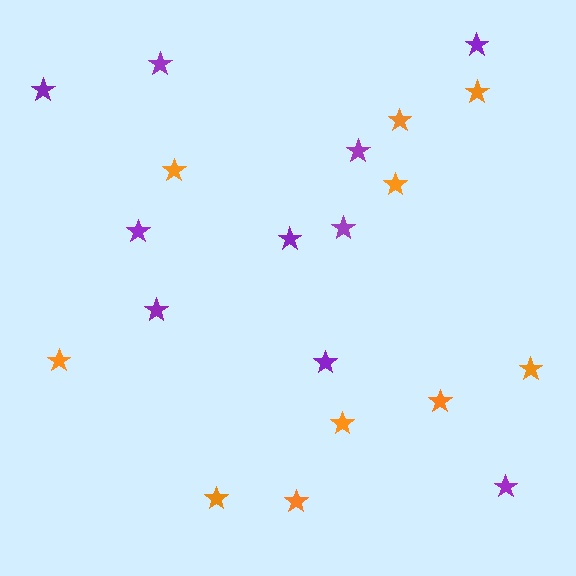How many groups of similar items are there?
There are 2 groups: one group of orange stars (10) and one group of purple stars (10).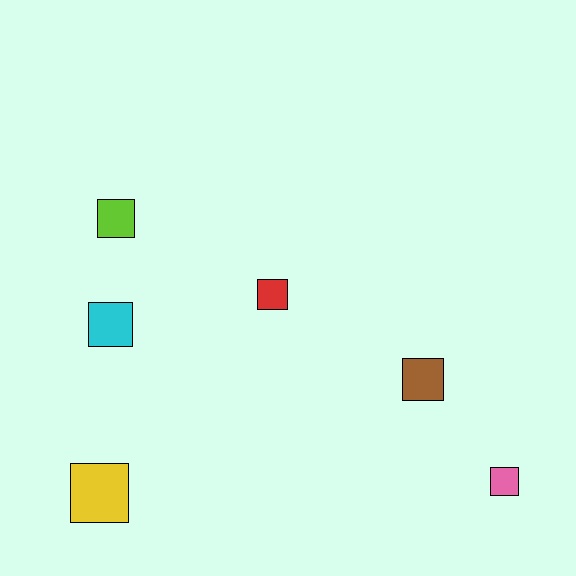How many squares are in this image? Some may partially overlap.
There are 6 squares.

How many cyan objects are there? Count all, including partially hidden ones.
There is 1 cyan object.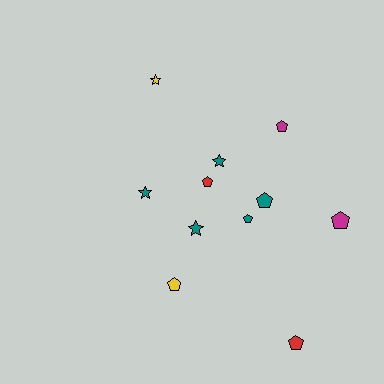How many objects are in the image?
There are 11 objects.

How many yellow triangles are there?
There are no yellow triangles.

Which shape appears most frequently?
Pentagon, with 7 objects.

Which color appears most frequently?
Teal, with 5 objects.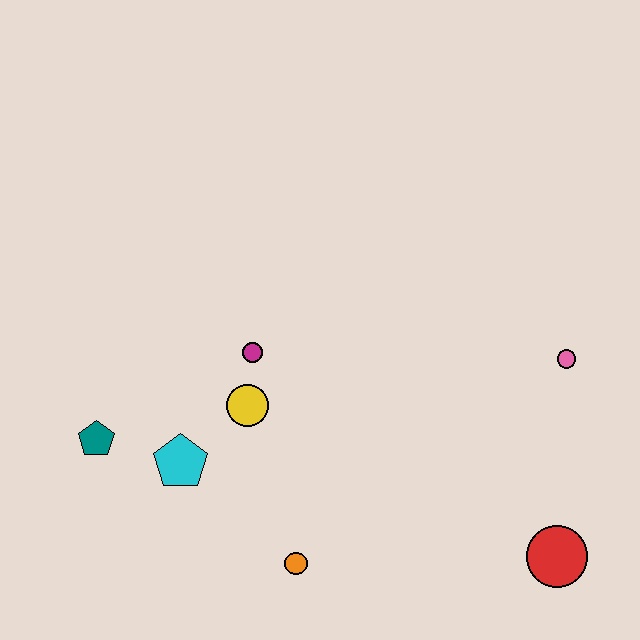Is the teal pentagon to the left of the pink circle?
Yes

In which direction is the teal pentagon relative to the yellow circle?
The teal pentagon is to the left of the yellow circle.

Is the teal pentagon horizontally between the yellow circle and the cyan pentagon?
No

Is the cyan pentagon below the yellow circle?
Yes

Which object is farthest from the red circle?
The teal pentagon is farthest from the red circle.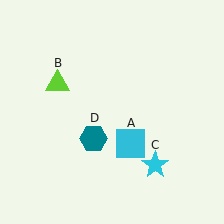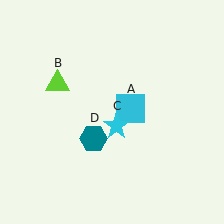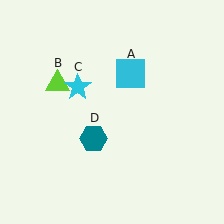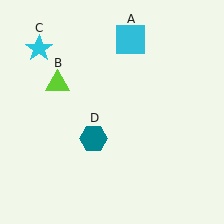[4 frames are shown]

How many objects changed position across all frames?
2 objects changed position: cyan square (object A), cyan star (object C).